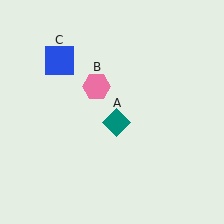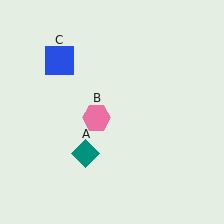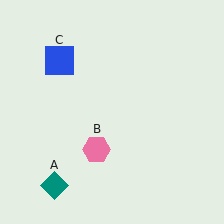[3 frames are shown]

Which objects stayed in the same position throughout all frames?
Blue square (object C) remained stationary.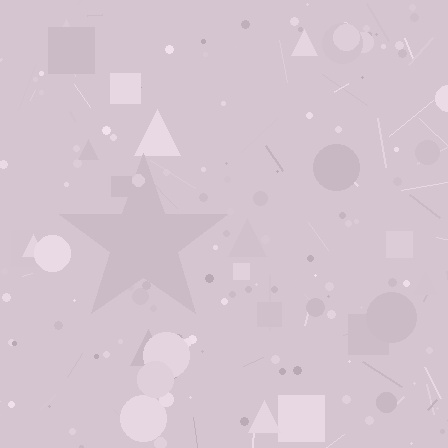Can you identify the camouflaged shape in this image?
The camouflaged shape is a star.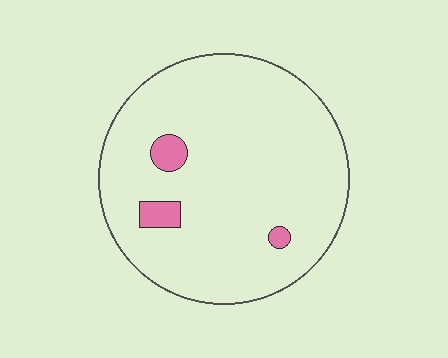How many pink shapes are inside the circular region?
3.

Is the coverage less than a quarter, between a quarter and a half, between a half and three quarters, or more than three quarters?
Less than a quarter.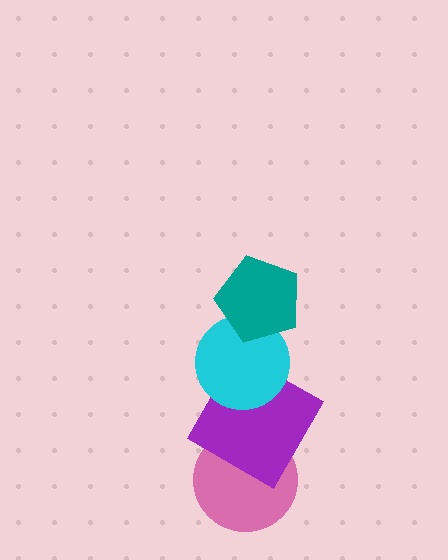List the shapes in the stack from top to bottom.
From top to bottom: the teal pentagon, the cyan circle, the purple square, the pink circle.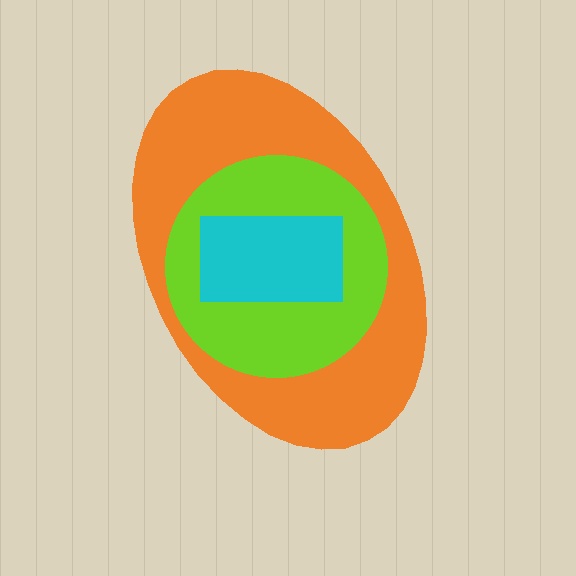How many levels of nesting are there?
3.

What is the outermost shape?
The orange ellipse.